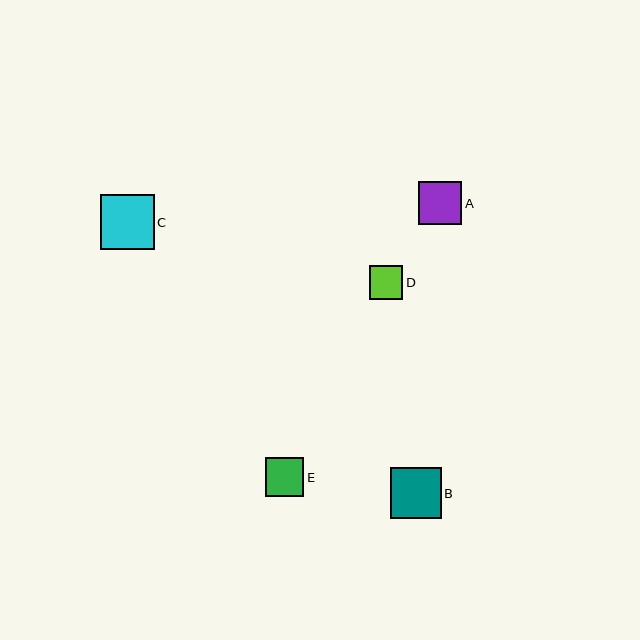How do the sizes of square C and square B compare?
Square C and square B are approximately the same size.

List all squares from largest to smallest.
From largest to smallest: C, B, A, E, D.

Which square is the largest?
Square C is the largest with a size of approximately 54 pixels.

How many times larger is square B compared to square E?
Square B is approximately 1.3 times the size of square E.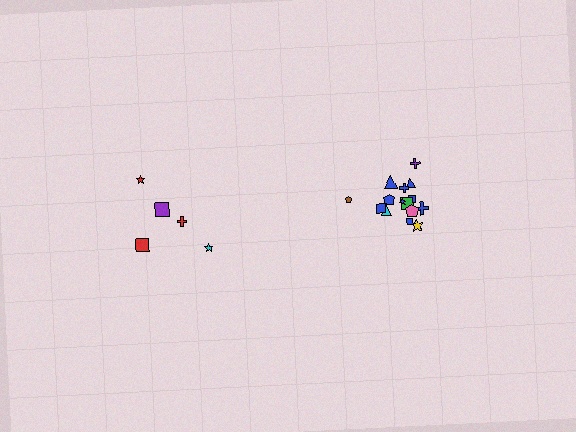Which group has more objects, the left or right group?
The right group.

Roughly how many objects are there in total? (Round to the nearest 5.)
Roughly 20 objects in total.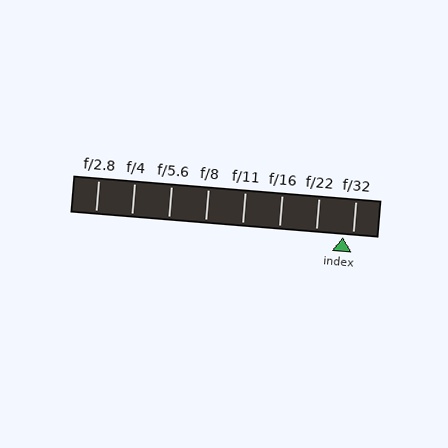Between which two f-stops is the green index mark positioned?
The index mark is between f/22 and f/32.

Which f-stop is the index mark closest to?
The index mark is closest to f/32.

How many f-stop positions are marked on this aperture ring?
There are 8 f-stop positions marked.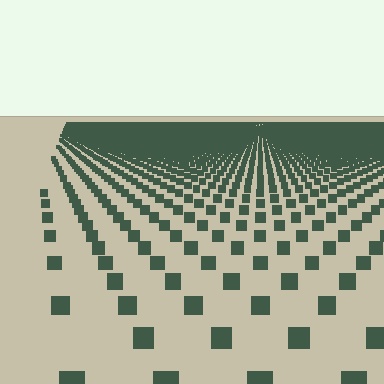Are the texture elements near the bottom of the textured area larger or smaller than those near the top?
Larger. Near the bottom, elements are closer to the viewer and appear at a bigger on-screen size.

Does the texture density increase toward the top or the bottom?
Density increases toward the top.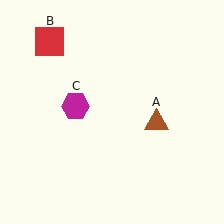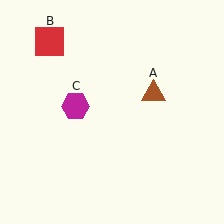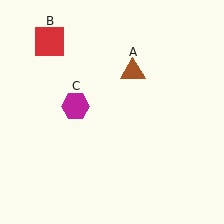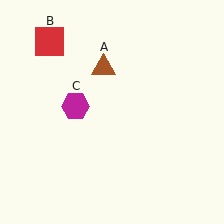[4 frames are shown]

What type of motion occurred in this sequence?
The brown triangle (object A) rotated counterclockwise around the center of the scene.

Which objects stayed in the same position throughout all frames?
Red square (object B) and magenta hexagon (object C) remained stationary.